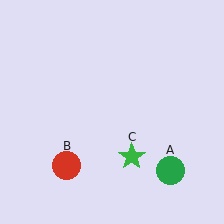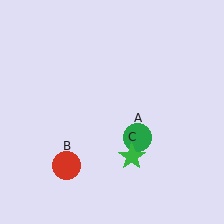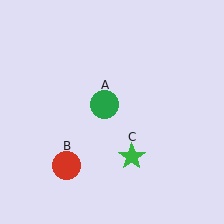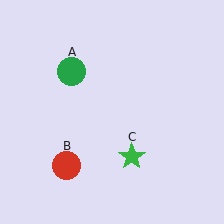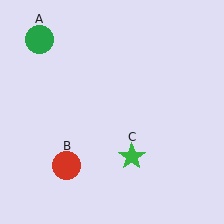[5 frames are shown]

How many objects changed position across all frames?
1 object changed position: green circle (object A).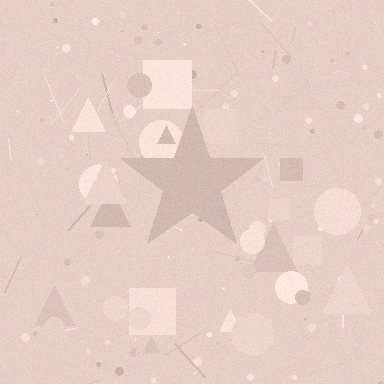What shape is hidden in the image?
A star is hidden in the image.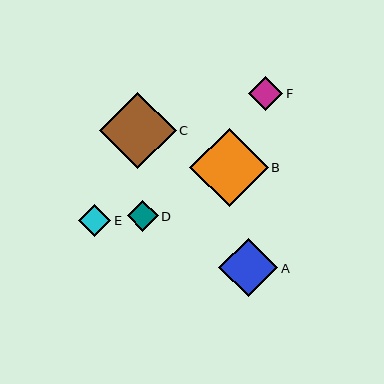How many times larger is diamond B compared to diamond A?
Diamond B is approximately 1.3 times the size of diamond A.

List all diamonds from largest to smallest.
From largest to smallest: B, C, A, F, E, D.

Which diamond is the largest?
Diamond B is the largest with a size of approximately 78 pixels.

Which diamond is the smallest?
Diamond D is the smallest with a size of approximately 31 pixels.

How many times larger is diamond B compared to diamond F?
Diamond B is approximately 2.3 times the size of diamond F.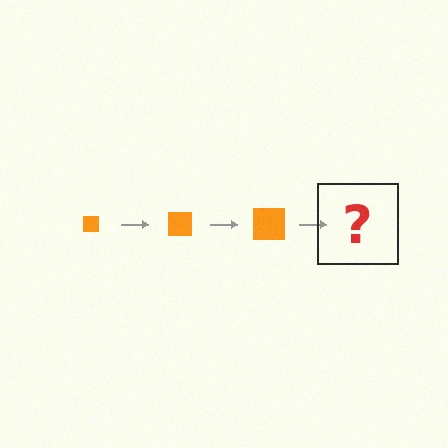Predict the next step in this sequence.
The next step is an orange square, larger than the previous one.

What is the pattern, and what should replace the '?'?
The pattern is that the square gets progressively larger each step. The '?' should be an orange square, larger than the previous one.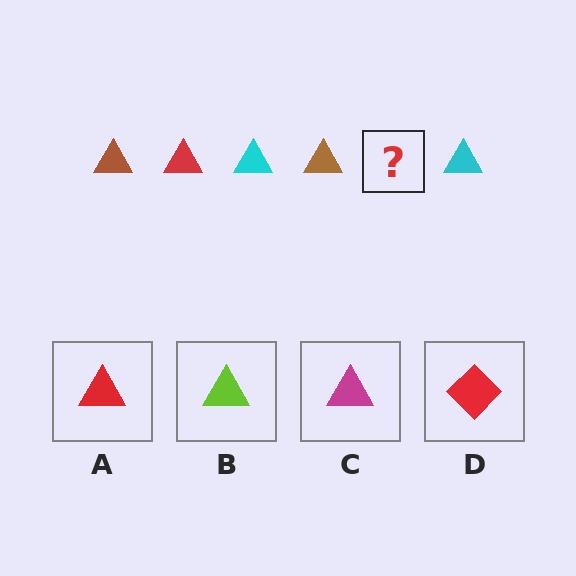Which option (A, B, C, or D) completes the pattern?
A.